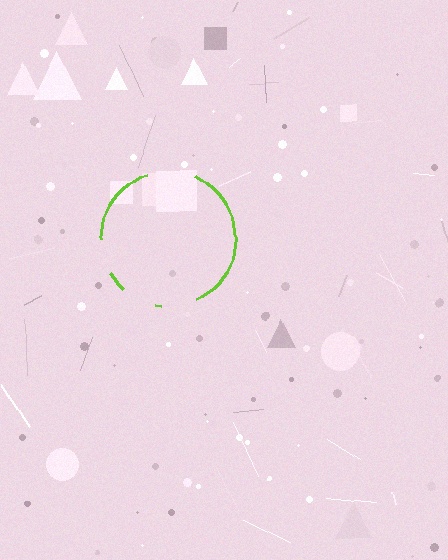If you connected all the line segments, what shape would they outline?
They would outline a circle.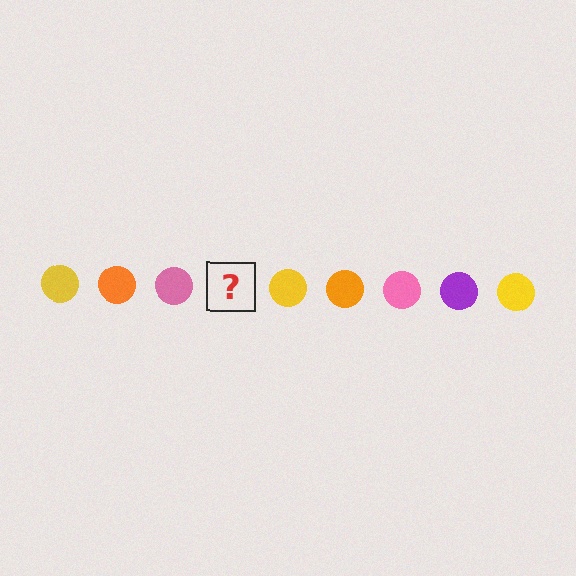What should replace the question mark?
The question mark should be replaced with a purple circle.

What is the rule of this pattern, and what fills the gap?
The rule is that the pattern cycles through yellow, orange, pink, purple circles. The gap should be filled with a purple circle.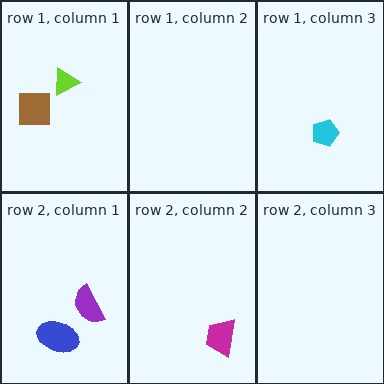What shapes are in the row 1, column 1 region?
The brown square, the lime triangle.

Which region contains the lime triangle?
The row 1, column 1 region.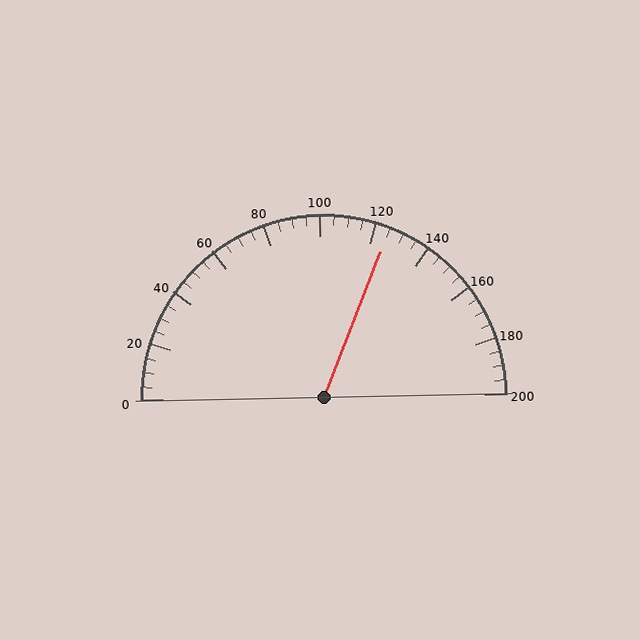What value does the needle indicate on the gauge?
The needle indicates approximately 125.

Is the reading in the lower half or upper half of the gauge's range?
The reading is in the upper half of the range (0 to 200).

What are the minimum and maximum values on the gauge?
The gauge ranges from 0 to 200.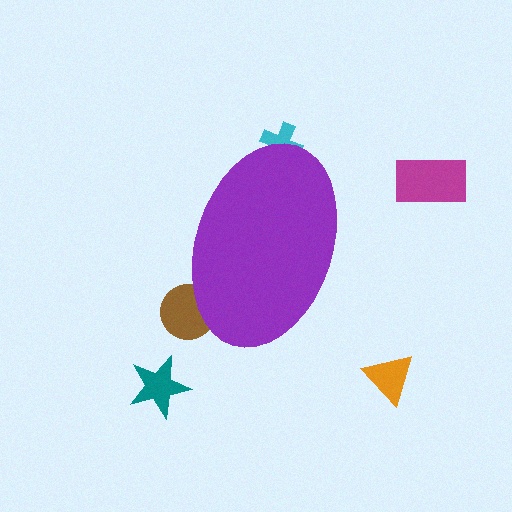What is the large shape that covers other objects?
A purple ellipse.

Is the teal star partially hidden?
No, the teal star is fully visible.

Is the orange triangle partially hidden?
No, the orange triangle is fully visible.